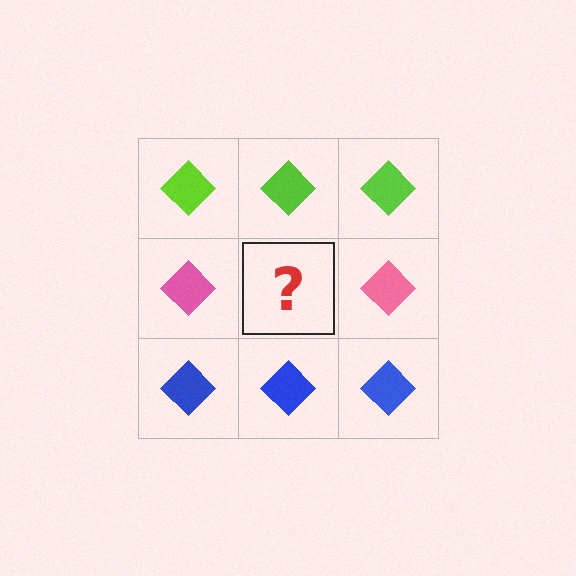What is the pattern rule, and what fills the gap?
The rule is that each row has a consistent color. The gap should be filled with a pink diamond.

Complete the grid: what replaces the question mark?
The question mark should be replaced with a pink diamond.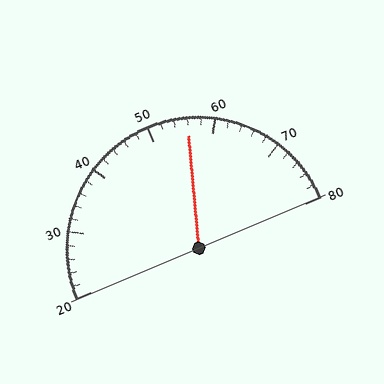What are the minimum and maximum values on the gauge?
The gauge ranges from 20 to 80.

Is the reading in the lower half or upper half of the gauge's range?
The reading is in the upper half of the range (20 to 80).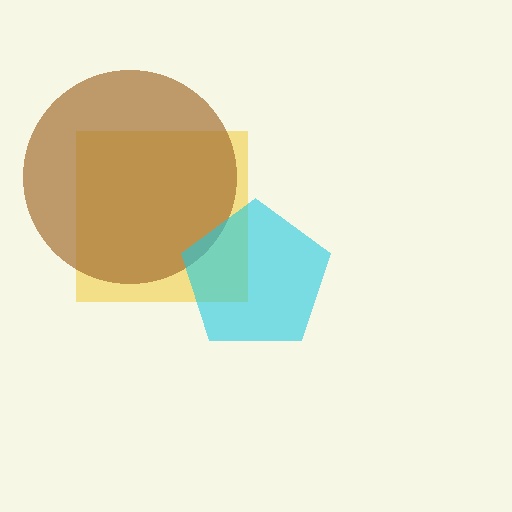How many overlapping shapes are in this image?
There are 3 overlapping shapes in the image.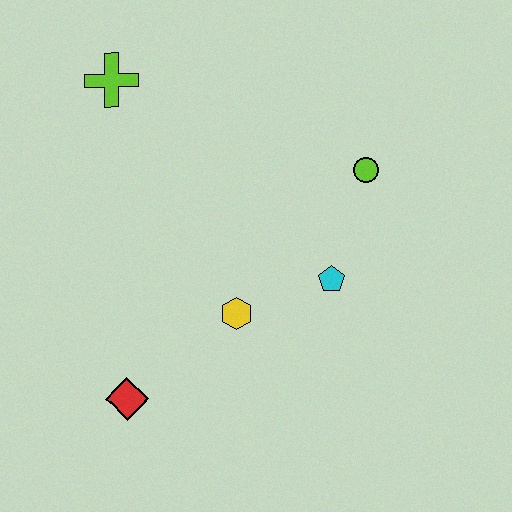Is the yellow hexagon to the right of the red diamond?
Yes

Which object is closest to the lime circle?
The cyan pentagon is closest to the lime circle.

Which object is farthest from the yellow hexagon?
The lime cross is farthest from the yellow hexagon.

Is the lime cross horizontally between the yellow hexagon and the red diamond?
No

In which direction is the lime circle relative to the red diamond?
The lime circle is to the right of the red diamond.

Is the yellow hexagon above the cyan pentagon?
No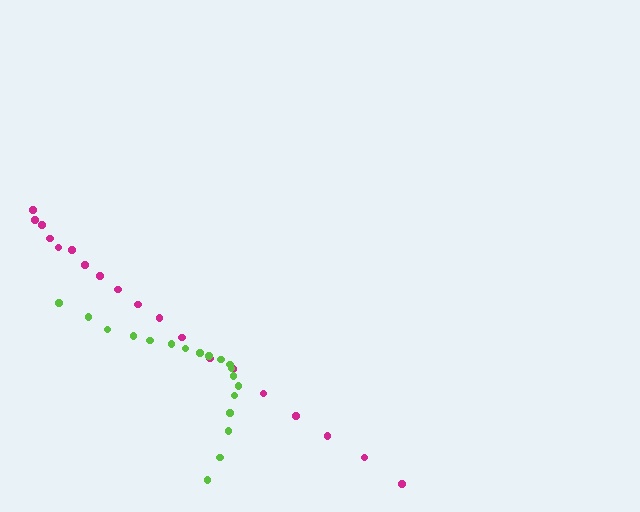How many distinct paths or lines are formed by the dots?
There are 2 distinct paths.